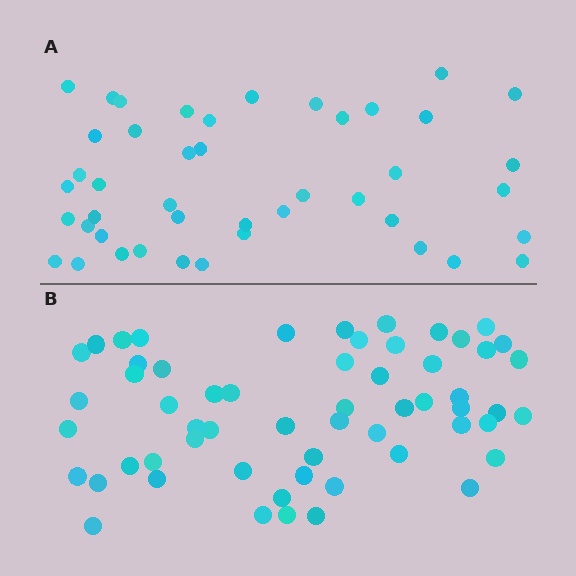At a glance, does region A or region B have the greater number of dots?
Region B (the bottom region) has more dots.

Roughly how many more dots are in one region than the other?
Region B has approximately 15 more dots than region A.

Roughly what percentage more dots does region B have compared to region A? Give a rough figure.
About 30% more.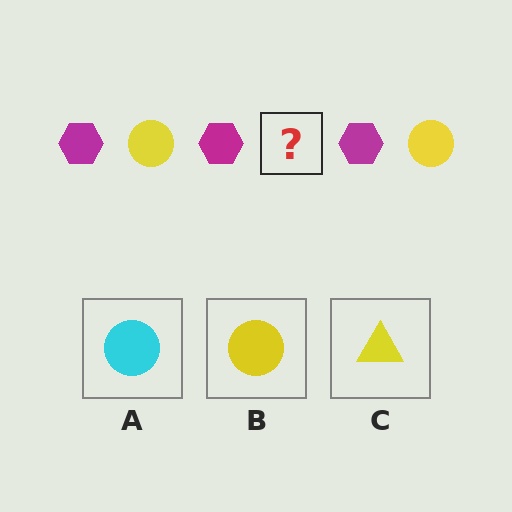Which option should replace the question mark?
Option B.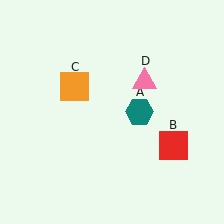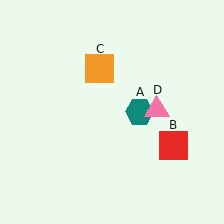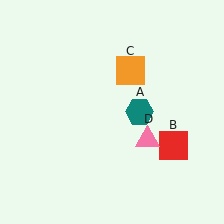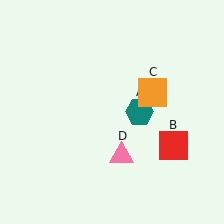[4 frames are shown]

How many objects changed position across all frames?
2 objects changed position: orange square (object C), pink triangle (object D).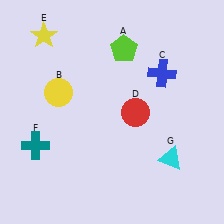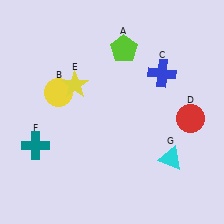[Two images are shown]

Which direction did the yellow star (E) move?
The yellow star (E) moved down.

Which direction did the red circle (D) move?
The red circle (D) moved right.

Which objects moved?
The objects that moved are: the red circle (D), the yellow star (E).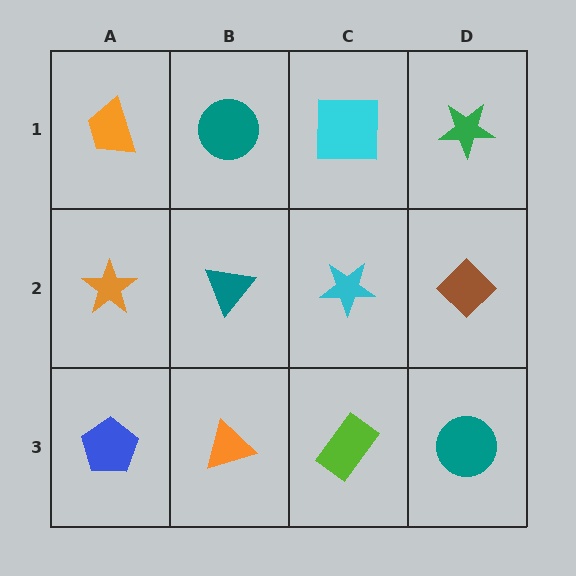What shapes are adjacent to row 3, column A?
An orange star (row 2, column A), an orange triangle (row 3, column B).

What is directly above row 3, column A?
An orange star.